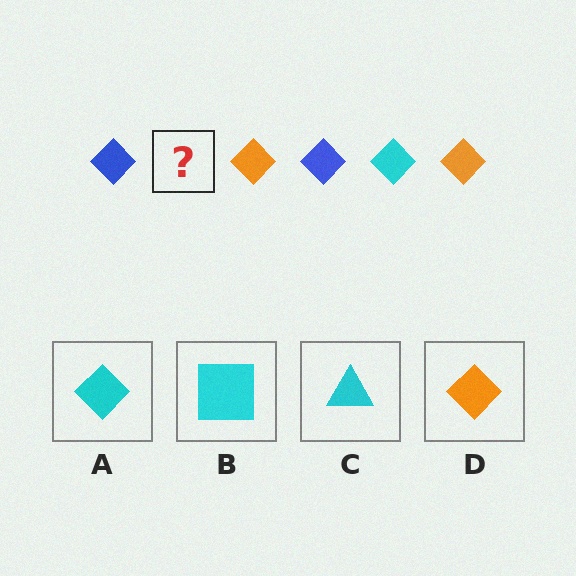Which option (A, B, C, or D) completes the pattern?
A.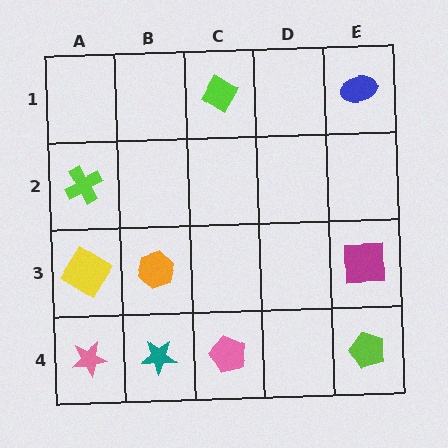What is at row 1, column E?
A blue ellipse.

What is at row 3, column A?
A yellow diamond.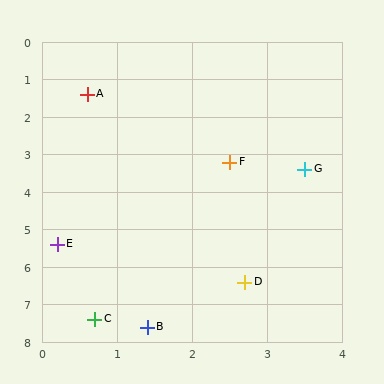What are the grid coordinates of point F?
Point F is at approximately (2.5, 3.2).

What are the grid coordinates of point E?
Point E is at approximately (0.2, 5.4).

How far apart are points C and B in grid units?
Points C and B are about 0.7 grid units apart.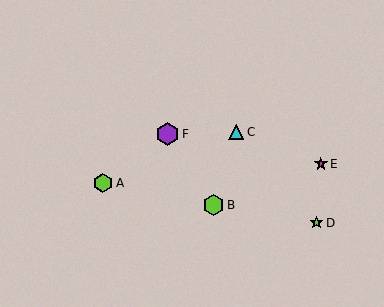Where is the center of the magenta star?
The center of the magenta star is at (321, 164).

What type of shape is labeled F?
Shape F is a purple hexagon.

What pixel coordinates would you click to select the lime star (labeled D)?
Click at (316, 223) to select the lime star D.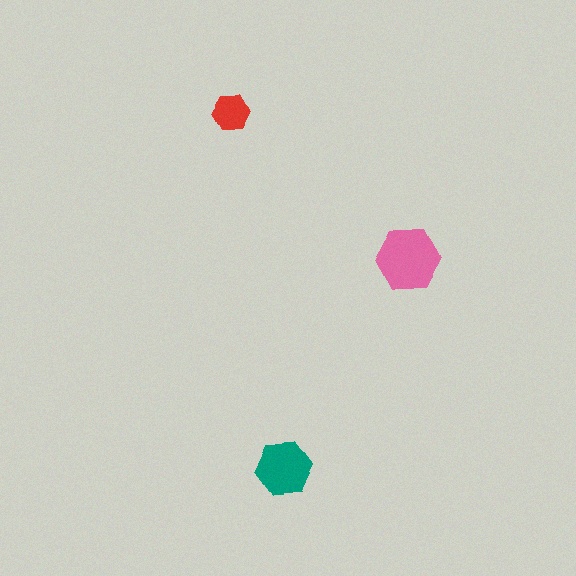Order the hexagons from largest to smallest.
the pink one, the teal one, the red one.